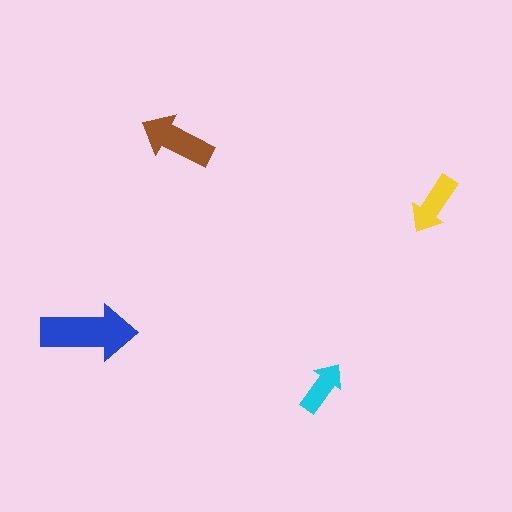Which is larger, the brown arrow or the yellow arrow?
The brown one.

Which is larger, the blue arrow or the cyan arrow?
The blue one.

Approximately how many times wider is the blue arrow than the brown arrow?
About 1.5 times wider.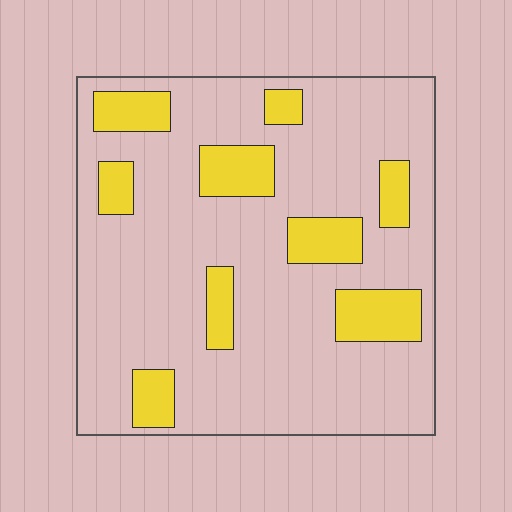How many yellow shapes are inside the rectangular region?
9.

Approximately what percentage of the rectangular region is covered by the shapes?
Approximately 20%.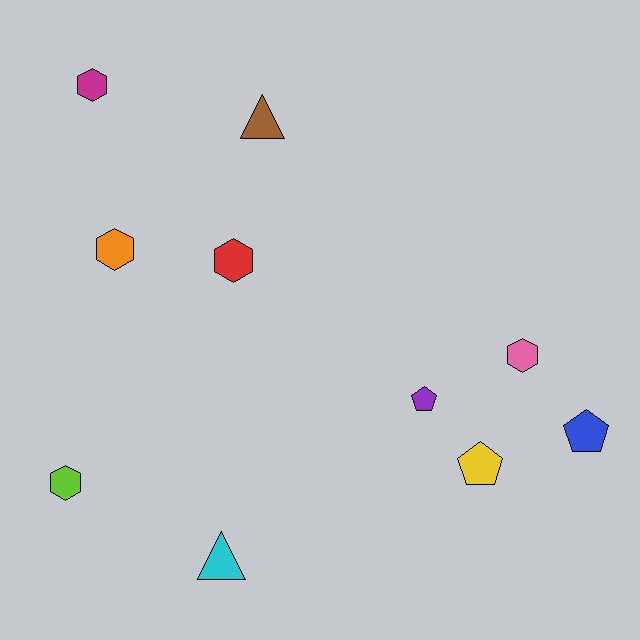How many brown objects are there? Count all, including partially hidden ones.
There is 1 brown object.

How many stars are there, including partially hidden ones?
There are no stars.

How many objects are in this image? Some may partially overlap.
There are 10 objects.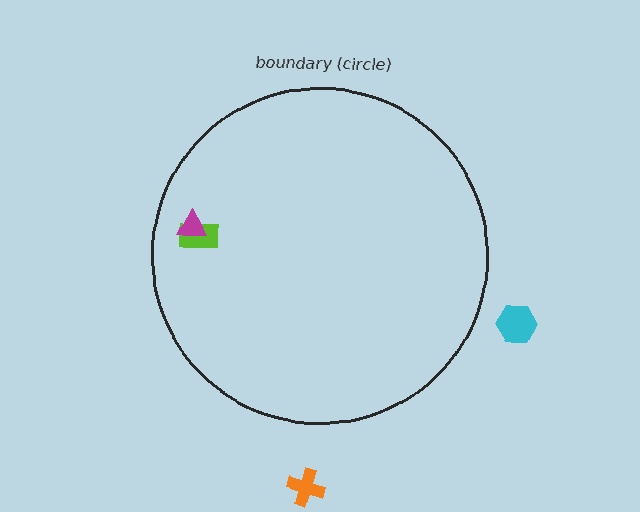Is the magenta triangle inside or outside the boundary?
Inside.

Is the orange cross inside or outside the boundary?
Outside.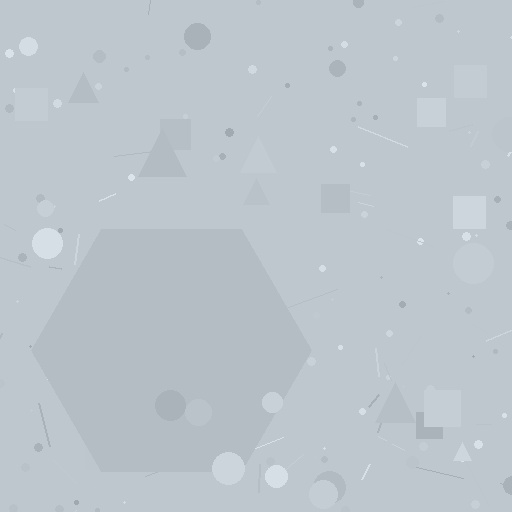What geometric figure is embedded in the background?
A hexagon is embedded in the background.